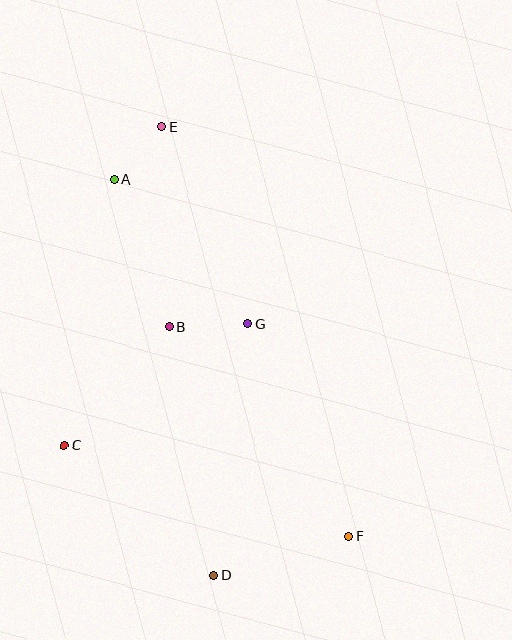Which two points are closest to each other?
Points A and E are closest to each other.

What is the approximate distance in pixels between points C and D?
The distance between C and D is approximately 198 pixels.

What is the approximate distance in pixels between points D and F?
The distance between D and F is approximately 141 pixels.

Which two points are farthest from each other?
Points D and E are farthest from each other.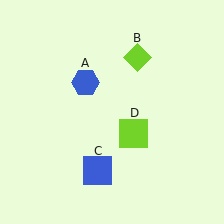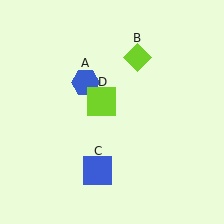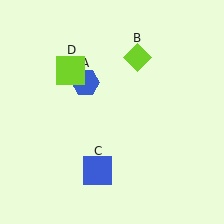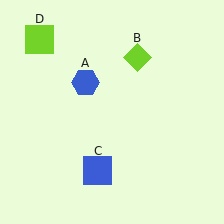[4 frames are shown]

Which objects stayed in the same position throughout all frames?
Blue hexagon (object A) and lime diamond (object B) and blue square (object C) remained stationary.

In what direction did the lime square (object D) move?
The lime square (object D) moved up and to the left.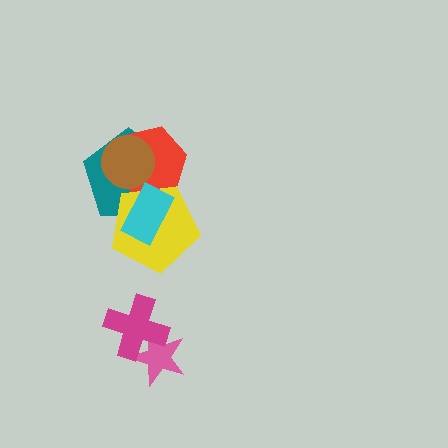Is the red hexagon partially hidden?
Yes, it is partially covered by another shape.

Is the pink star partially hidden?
Yes, it is partially covered by another shape.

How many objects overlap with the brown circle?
2 objects overlap with the brown circle.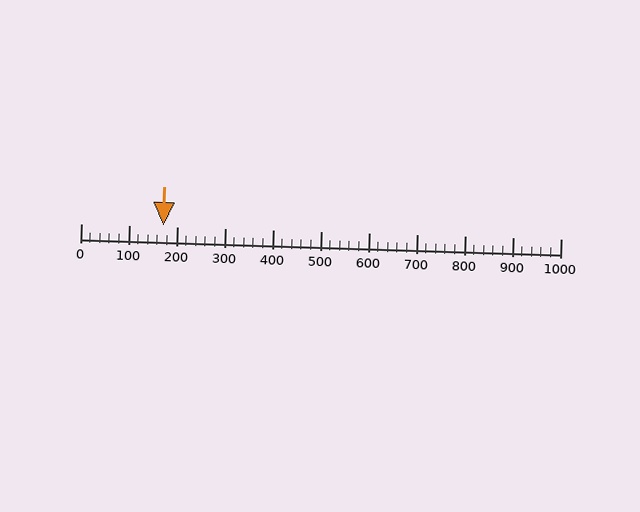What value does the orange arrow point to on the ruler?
The orange arrow points to approximately 171.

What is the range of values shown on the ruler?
The ruler shows values from 0 to 1000.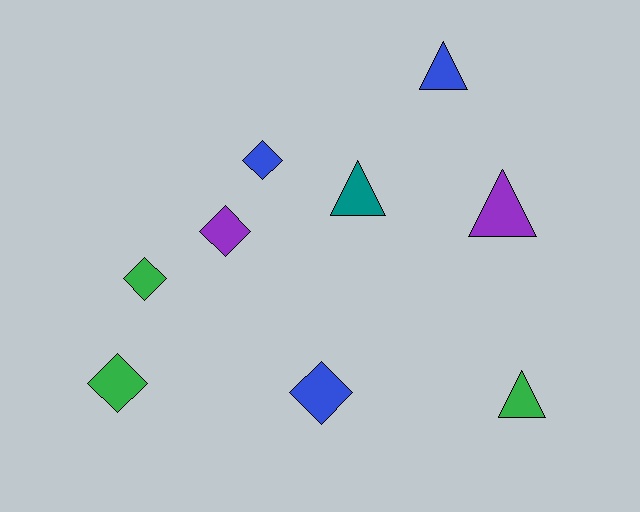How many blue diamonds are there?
There are 2 blue diamonds.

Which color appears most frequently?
Blue, with 3 objects.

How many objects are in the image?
There are 9 objects.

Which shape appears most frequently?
Diamond, with 5 objects.